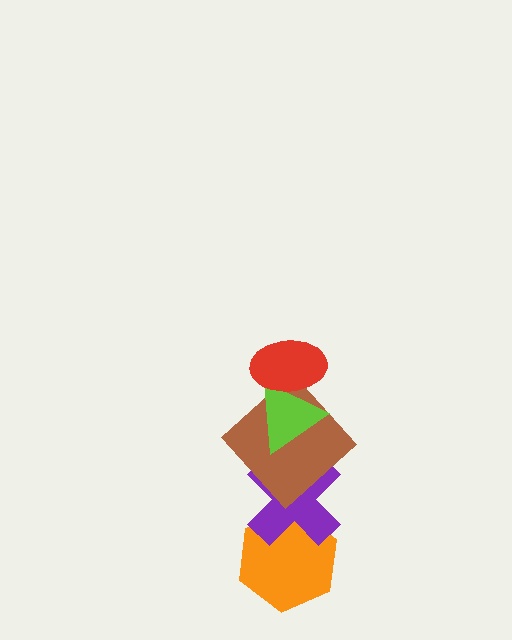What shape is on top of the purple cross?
The brown diamond is on top of the purple cross.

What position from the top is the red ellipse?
The red ellipse is 1st from the top.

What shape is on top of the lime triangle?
The red ellipse is on top of the lime triangle.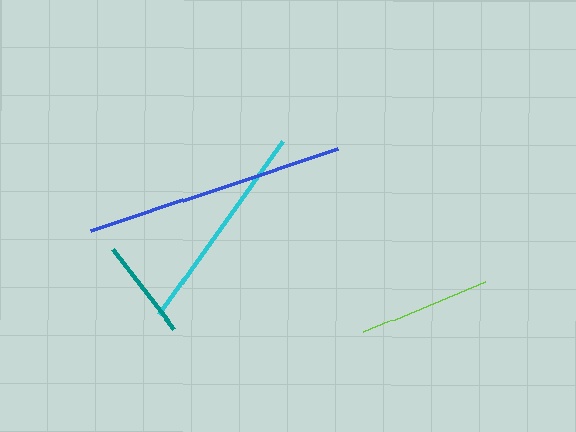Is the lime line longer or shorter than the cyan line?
The cyan line is longer than the lime line.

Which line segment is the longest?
The blue line is the longest at approximately 260 pixels.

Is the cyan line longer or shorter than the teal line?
The cyan line is longer than the teal line.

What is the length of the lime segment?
The lime segment is approximately 131 pixels long.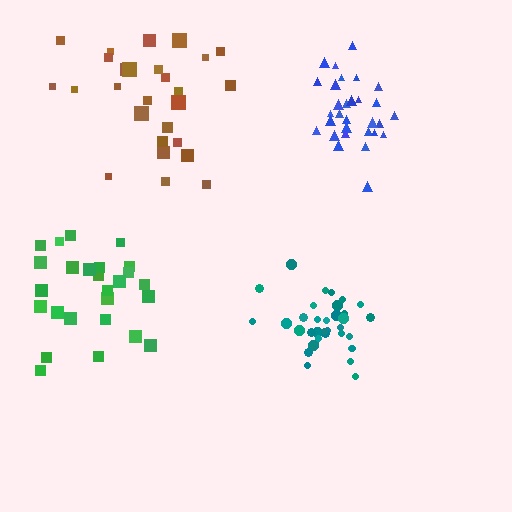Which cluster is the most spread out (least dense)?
Brown.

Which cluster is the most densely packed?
Blue.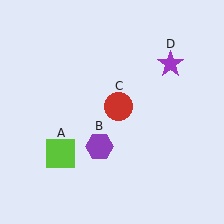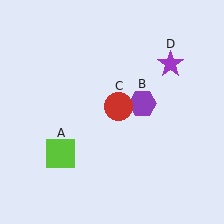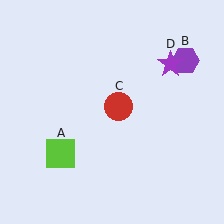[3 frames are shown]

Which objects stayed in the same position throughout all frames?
Lime square (object A) and red circle (object C) and purple star (object D) remained stationary.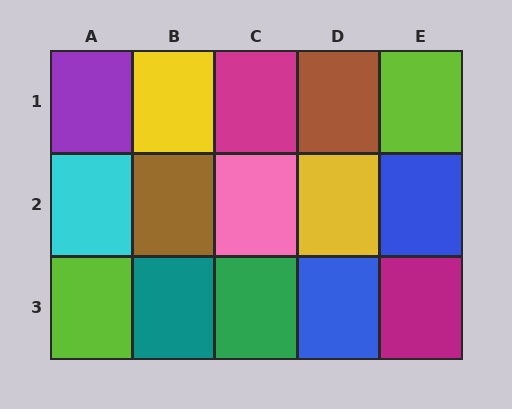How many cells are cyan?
1 cell is cyan.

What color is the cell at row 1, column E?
Lime.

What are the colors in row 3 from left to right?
Lime, teal, green, blue, magenta.